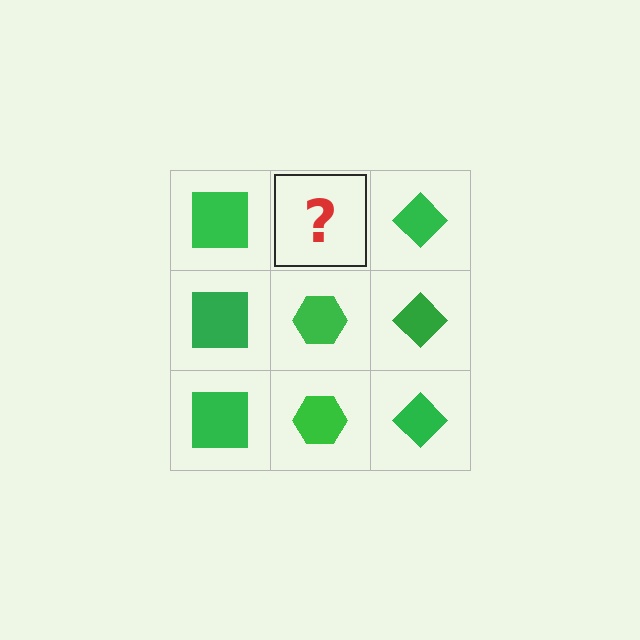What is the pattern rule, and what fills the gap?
The rule is that each column has a consistent shape. The gap should be filled with a green hexagon.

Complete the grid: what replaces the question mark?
The question mark should be replaced with a green hexagon.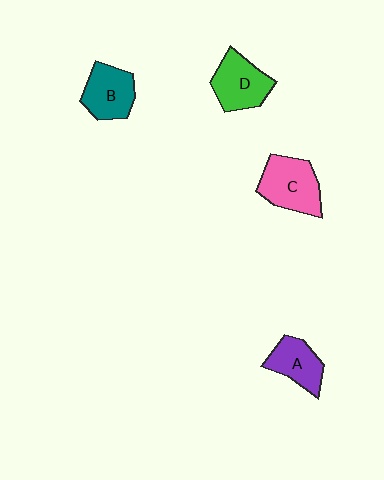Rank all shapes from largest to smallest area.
From largest to smallest: C (pink), D (green), B (teal), A (purple).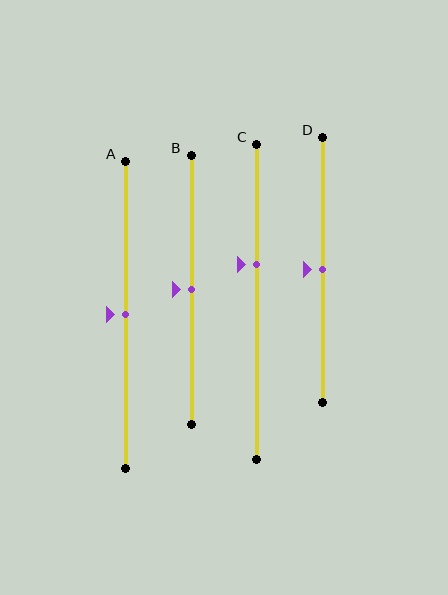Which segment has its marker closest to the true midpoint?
Segment A has its marker closest to the true midpoint.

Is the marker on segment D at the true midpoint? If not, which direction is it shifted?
Yes, the marker on segment D is at the true midpoint.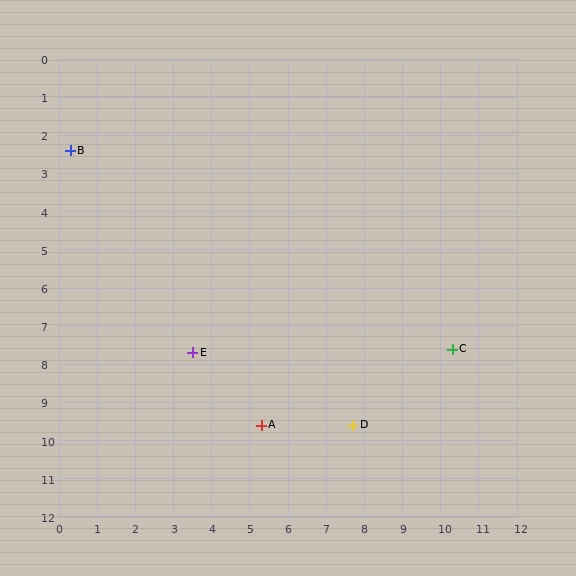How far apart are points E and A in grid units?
Points E and A are about 2.6 grid units apart.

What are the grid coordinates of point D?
Point D is at approximately (7.7, 9.6).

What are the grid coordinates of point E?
Point E is at approximately (3.5, 7.7).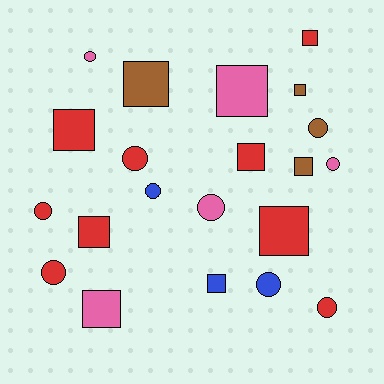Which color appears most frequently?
Red, with 9 objects.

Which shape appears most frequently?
Square, with 11 objects.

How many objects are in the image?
There are 21 objects.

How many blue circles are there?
There are 2 blue circles.